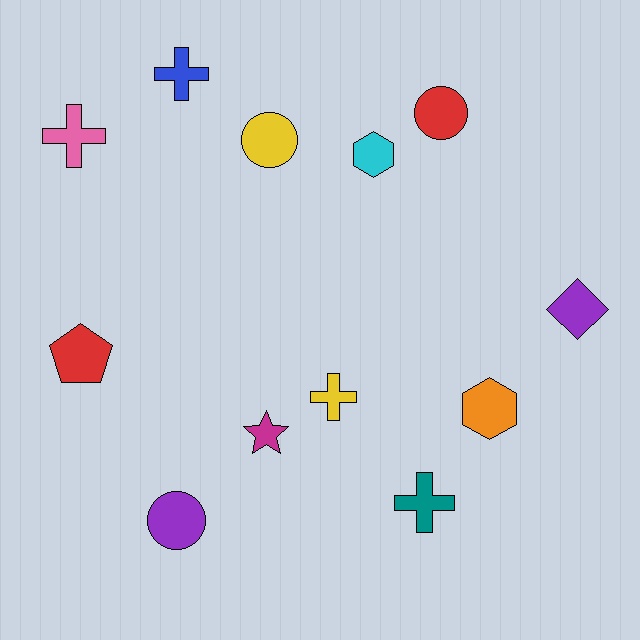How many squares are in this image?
There are no squares.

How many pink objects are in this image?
There is 1 pink object.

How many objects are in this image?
There are 12 objects.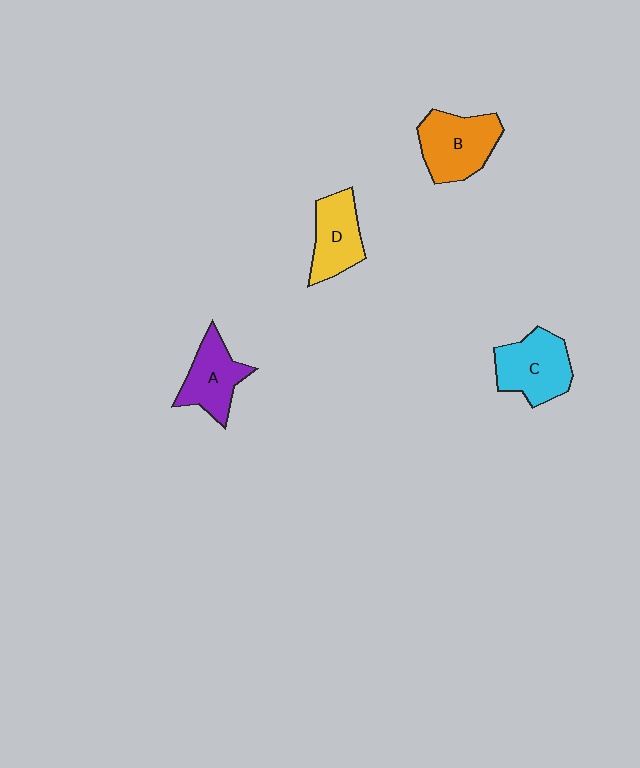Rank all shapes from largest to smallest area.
From largest to smallest: B (orange), C (cyan), A (purple), D (yellow).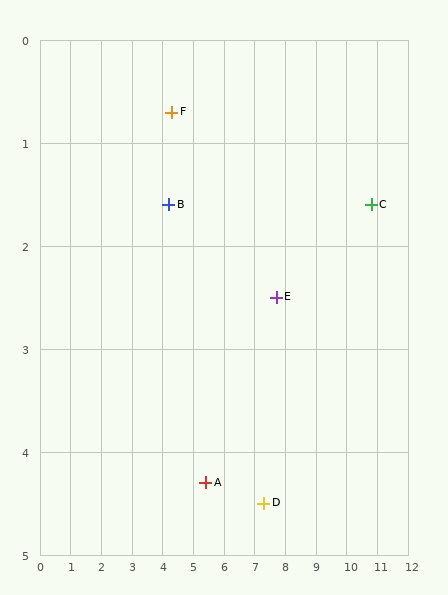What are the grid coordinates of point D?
Point D is at approximately (7.3, 4.5).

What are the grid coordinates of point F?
Point F is at approximately (4.3, 0.7).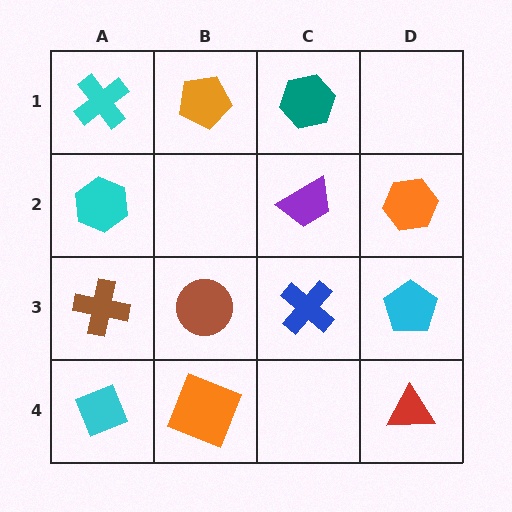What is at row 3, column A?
A brown cross.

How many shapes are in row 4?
3 shapes.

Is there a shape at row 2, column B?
No, that cell is empty.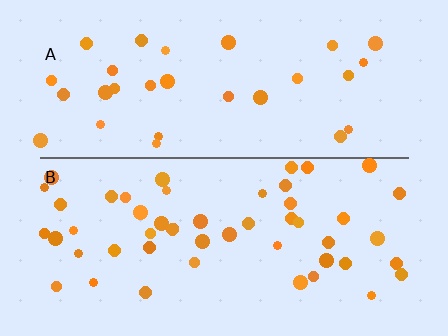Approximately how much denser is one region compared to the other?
Approximately 1.6× — region B over region A.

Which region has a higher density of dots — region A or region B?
B (the bottom).